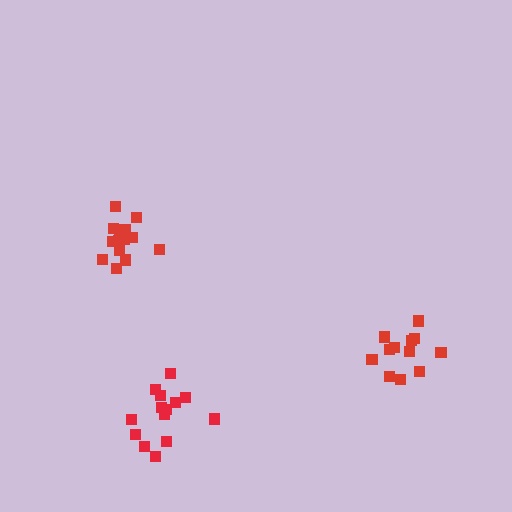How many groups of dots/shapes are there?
There are 3 groups.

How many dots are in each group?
Group 1: 14 dots, Group 2: 12 dots, Group 3: 14 dots (40 total).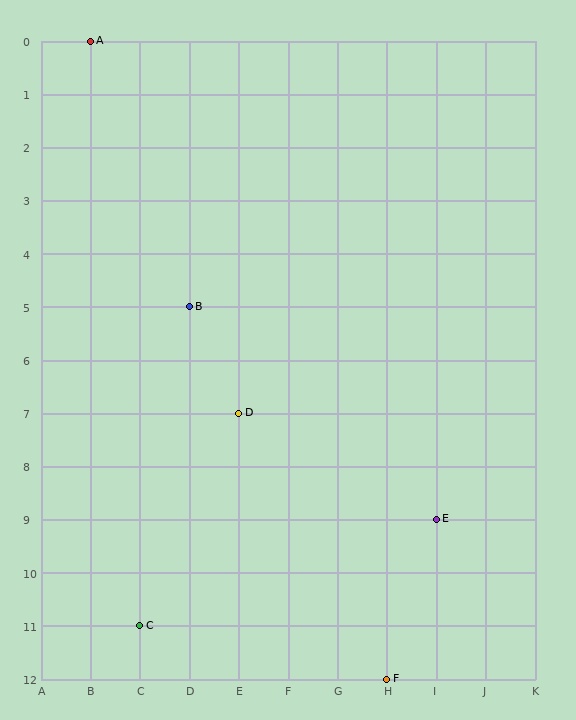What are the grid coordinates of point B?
Point B is at grid coordinates (D, 5).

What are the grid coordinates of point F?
Point F is at grid coordinates (H, 12).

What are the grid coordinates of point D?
Point D is at grid coordinates (E, 7).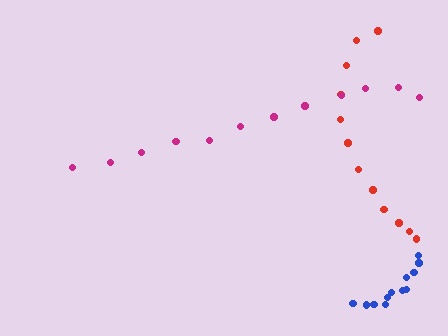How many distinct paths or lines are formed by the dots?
There are 3 distinct paths.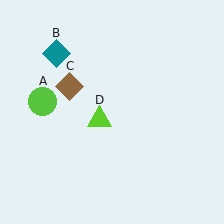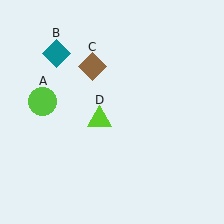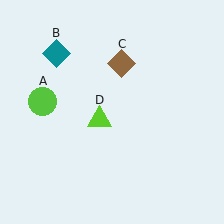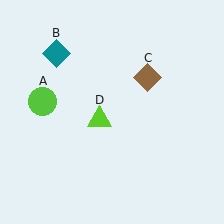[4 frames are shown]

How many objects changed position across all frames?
1 object changed position: brown diamond (object C).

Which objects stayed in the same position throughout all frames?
Lime circle (object A) and teal diamond (object B) and lime triangle (object D) remained stationary.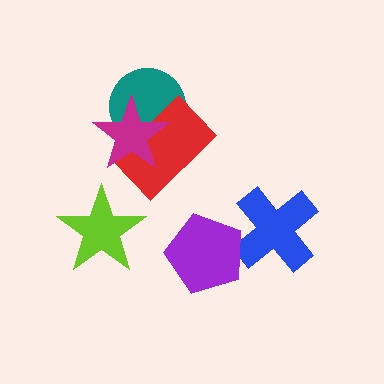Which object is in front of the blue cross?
The purple pentagon is in front of the blue cross.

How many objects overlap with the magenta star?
2 objects overlap with the magenta star.